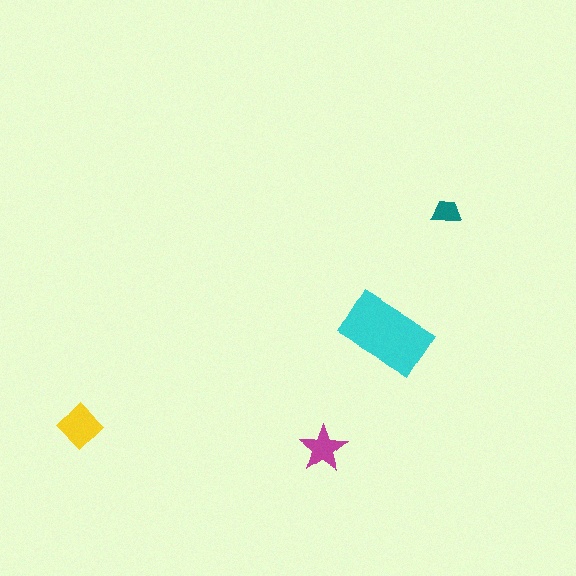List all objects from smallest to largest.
The teal trapezoid, the magenta star, the yellow diamond, the cyan rectangle.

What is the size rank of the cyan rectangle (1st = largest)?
1st.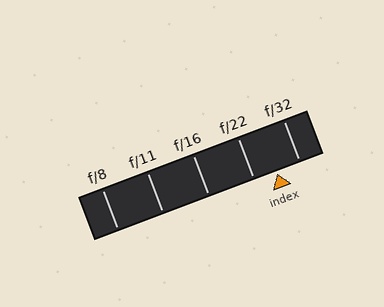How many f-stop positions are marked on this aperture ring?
There are 5 f-stop positions marked.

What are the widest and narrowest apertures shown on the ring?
The widest aperture shown is f/8 and the narrowest is f/32.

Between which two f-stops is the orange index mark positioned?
The index mark is between f/22 and f/32.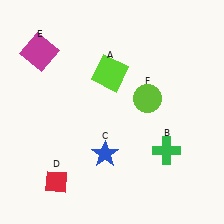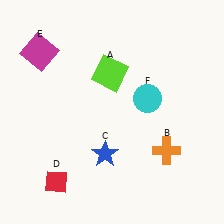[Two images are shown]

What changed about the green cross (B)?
In Image 1, B is green. In Image 2, it changed to orange.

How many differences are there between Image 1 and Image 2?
There are 2 differences between the two images.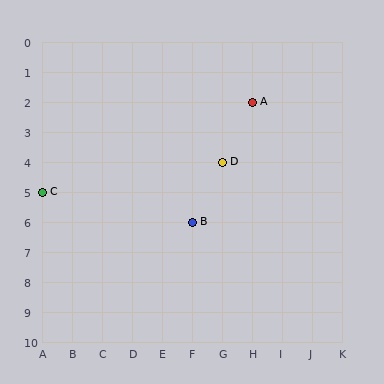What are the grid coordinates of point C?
Point C is at grid coordinates (A, 5).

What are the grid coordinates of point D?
Point D is at grid coordinates (G, 4).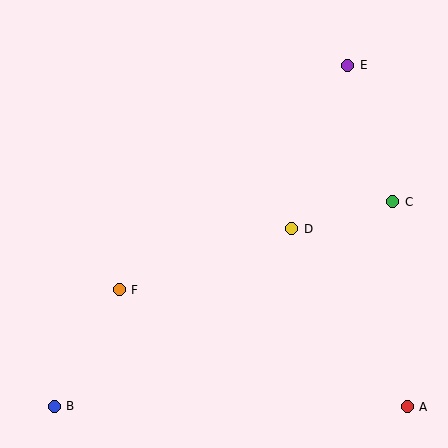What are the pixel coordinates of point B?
Point B is at (54, 406).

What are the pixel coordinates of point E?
Point E is at (348, 65).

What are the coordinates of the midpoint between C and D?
The midpoint between C and D is at (342, 215).